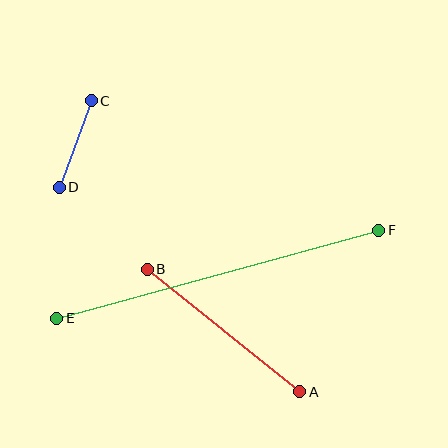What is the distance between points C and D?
The distance is approximately 92 pixels.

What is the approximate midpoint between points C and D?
The midpoint is at approximately (75, 144) pixels.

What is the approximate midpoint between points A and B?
The midpoint is at approximately (224, 331) pixels.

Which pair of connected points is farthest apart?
Points E and F are farthest apart.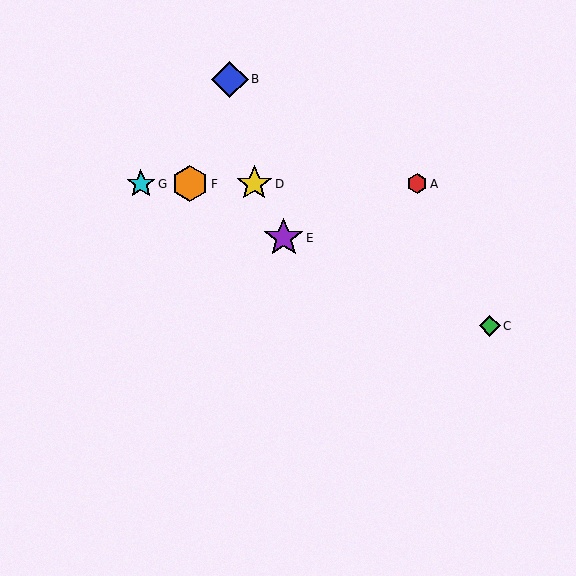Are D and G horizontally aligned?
Yes, both are at y≈184.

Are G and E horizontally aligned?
No, G is at y≈184 and E is at y≈238.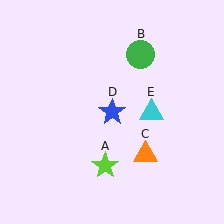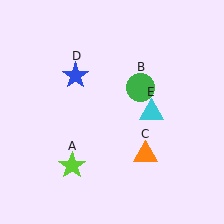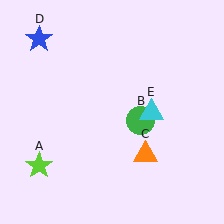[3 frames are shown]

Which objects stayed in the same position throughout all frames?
Orange triangle (object C) and cyan triangle (object E) remained stationary.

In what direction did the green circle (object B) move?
The green circle (object B) moved down.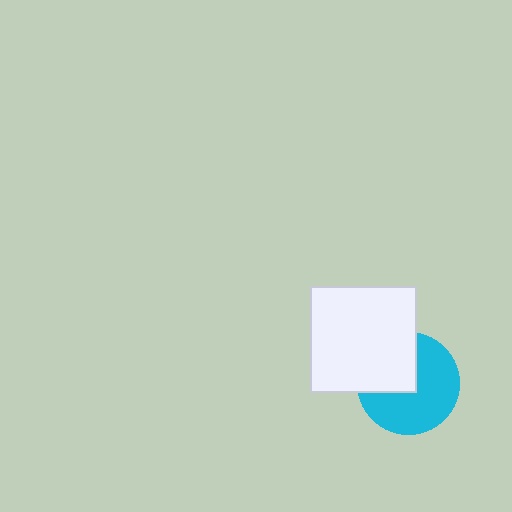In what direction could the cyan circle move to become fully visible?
The cyan circle could move toward the lower-right. That would shift it out from behind the white square entirely.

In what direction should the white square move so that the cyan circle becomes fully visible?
The white square should move toward the upper-left. That is the shortest direction to clear the overlap and leave the cyan circle fully visible.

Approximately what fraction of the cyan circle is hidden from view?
Roughly 38% of the cyan circle is hidden behind the white square.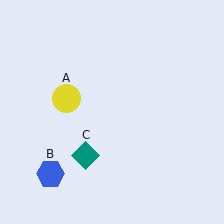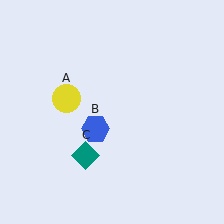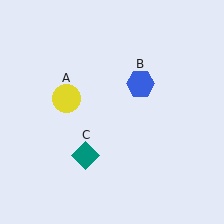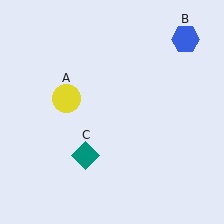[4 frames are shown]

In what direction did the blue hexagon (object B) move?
The blue hexagon (object B) moved up and to the right.